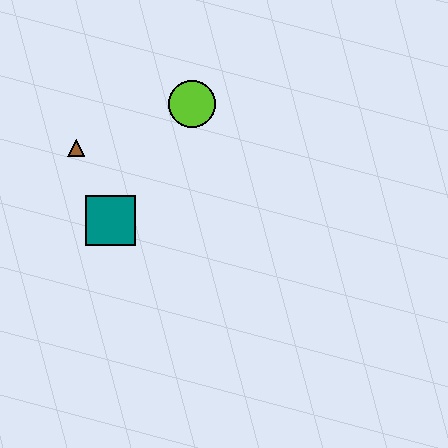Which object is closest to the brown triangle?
The teal square is closest to the brown triangle.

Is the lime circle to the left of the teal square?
No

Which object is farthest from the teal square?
The lime circle is farthest from the teal square.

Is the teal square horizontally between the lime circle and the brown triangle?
Yes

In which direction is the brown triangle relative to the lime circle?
The brown triangle is to the left of the lime circle.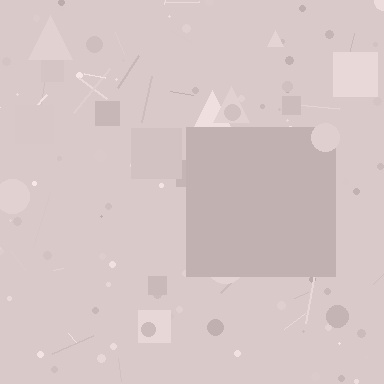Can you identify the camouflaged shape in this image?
The camouflaged shape is a square.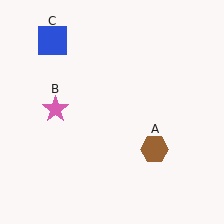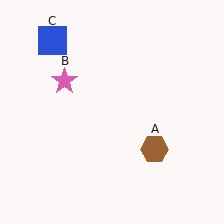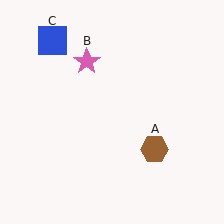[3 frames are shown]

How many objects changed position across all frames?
1 object changed position: pink star (object B).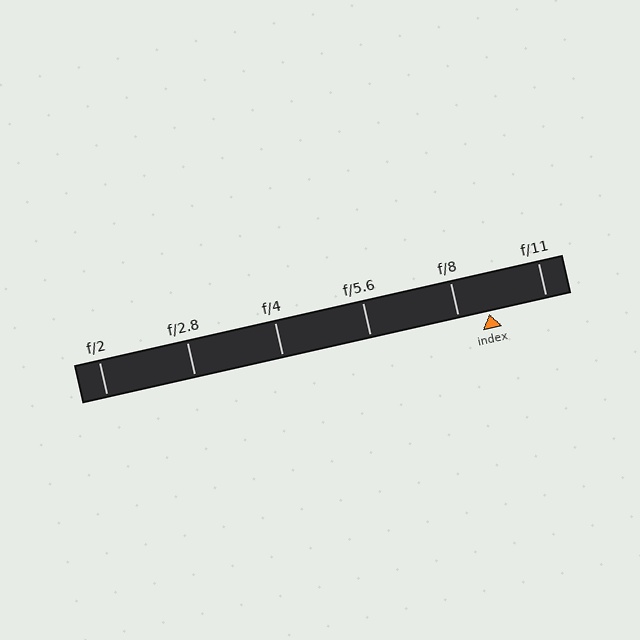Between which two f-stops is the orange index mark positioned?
The index mark is between f/8 and f/11.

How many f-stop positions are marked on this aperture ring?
There are 6 f-stop positions marked.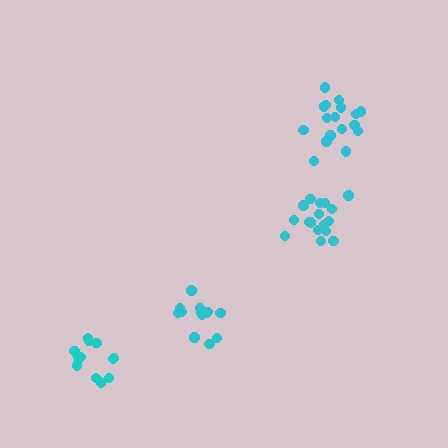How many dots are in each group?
Group 1: 13 dots, Group 2: 13 dots, Group 3: 17 dots, Group 4: 17 dots (60 total).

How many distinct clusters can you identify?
There are 4 distinct clusters.